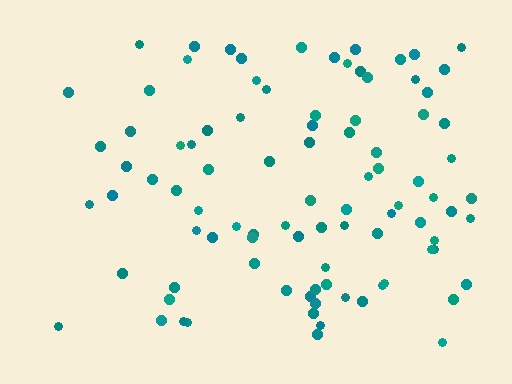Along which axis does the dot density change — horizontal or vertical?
Horizontal.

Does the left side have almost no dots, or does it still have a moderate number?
Still a moderate number, just noticeably fewer than the right.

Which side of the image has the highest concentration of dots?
The right.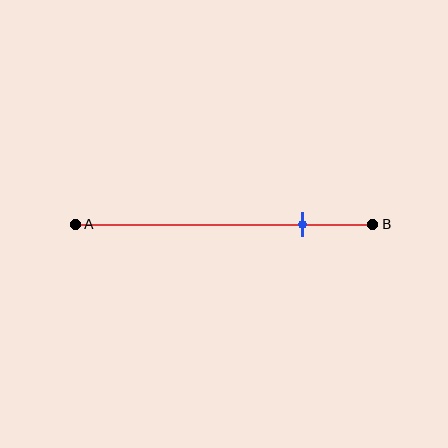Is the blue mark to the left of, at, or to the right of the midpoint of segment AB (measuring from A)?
The blue mark is to the right of the midpoint of segment AB.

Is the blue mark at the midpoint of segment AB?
No, the mark is at about 75% from A, not at the 50% midpoint.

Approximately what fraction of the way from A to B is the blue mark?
The blue mark is approximately 75% of the way from A to B.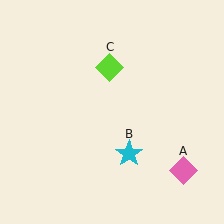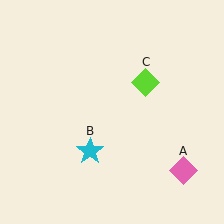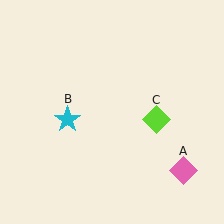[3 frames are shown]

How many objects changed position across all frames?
2 objects changed position: cyan star (object B), lime diamond (object C).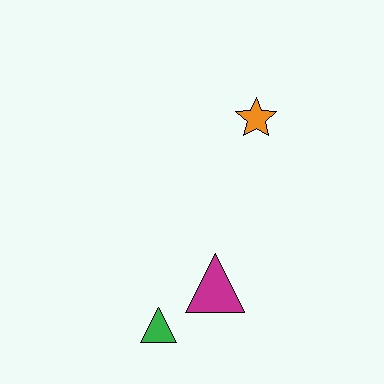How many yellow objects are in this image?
There are no yellow objects.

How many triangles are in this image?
There are 2 triangles.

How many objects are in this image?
There are 3 objects.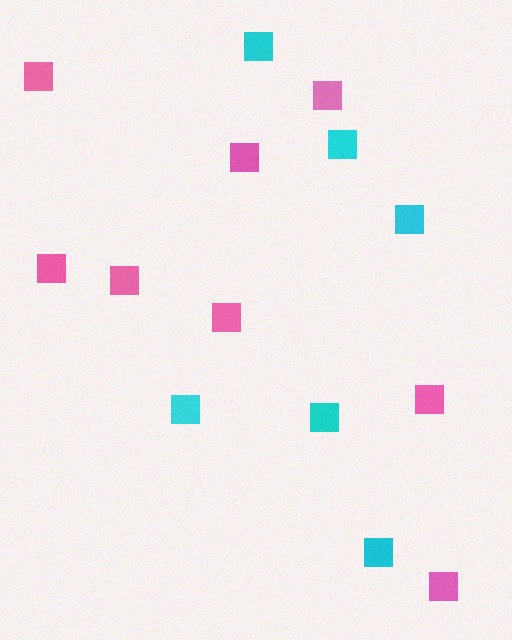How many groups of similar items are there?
There are 2 groups: one group of pink squares (8) and one group of cyan squares (6).